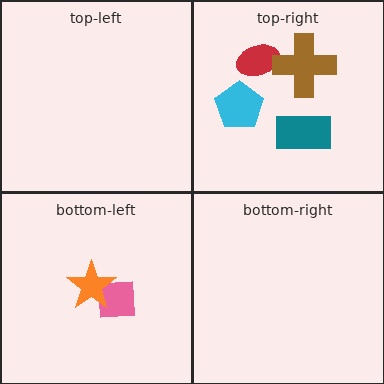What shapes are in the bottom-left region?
The pink square, the orange star.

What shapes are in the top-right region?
The cyan pentagon, the teal rectangle, the red ellipse, the brown cross.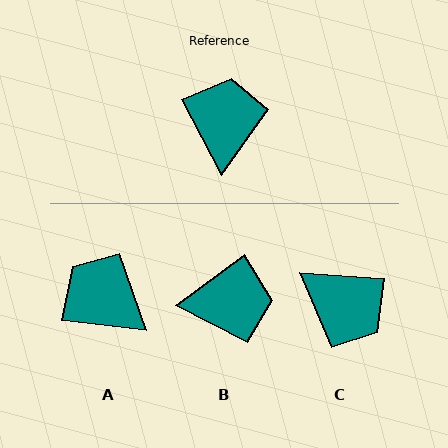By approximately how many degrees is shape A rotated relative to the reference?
Approximately 56 degrees counter-clockwise.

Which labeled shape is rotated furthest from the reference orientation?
C, about 121 degrees away.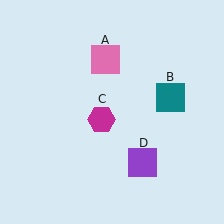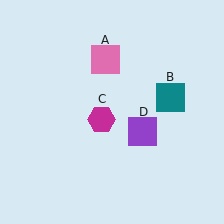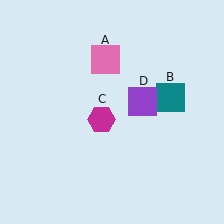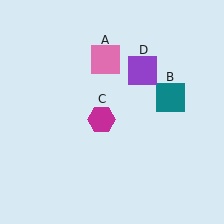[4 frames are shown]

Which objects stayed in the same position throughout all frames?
Pink square (object A) and teal square (object B) and magenta hexagon (object C) remained stationary.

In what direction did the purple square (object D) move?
The purple square (object D) moved up.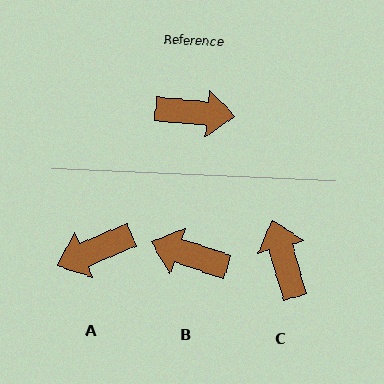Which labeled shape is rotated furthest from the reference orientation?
B, about 166 degrees away.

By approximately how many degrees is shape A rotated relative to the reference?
Approximately 153 degrees clockwise.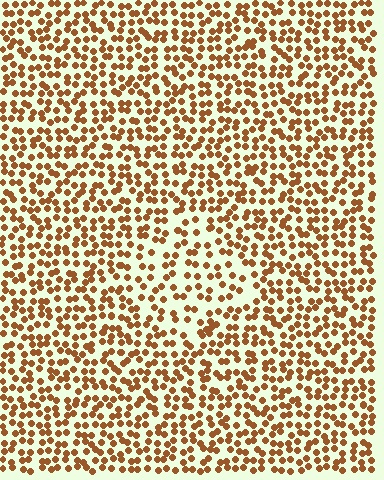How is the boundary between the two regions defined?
The boundary is defined by a change in element density (approximately 1.6x ratio). All elements are the same color, size, and shape.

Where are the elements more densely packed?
The elements are more densely packed outside the diamond boundary.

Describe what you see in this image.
The image contains small brown elements arranged at two different densities. A diamond-shaped region is visible where the elements are less densely packed than the surrounding area.